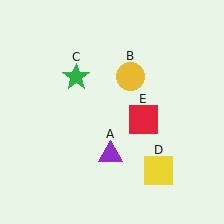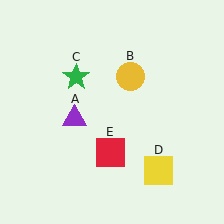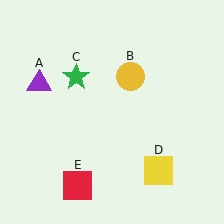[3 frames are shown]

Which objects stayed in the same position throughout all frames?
Yellow circle (object B) and green star (object C) and yellow square (object D) remained stationary.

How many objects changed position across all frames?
2 objects changed position: purple triangle (object A), red square (object E).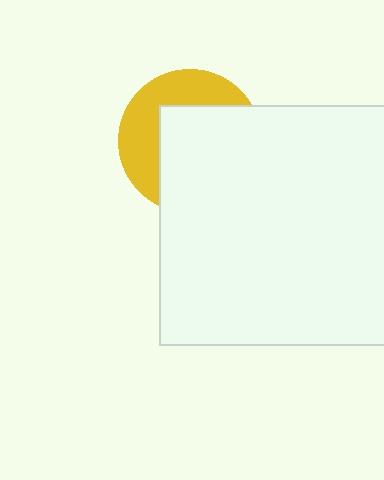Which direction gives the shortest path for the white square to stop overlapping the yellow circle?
Moving toward the lower-right gives the shortest separation.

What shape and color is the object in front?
The object in front is a white square.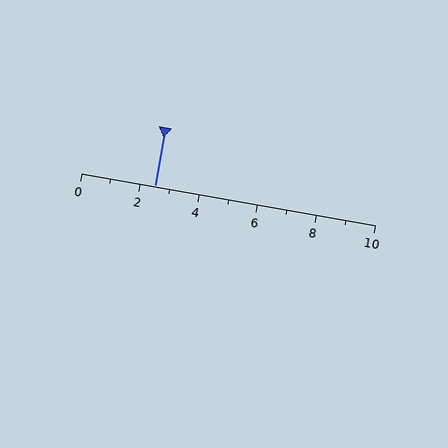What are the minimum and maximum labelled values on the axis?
The axis runs from 0 to 10.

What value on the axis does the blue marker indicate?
The marker indicates approximately 2.5.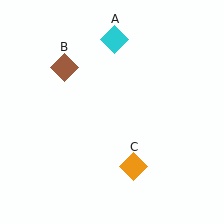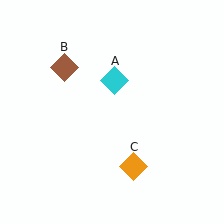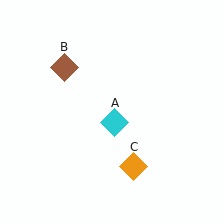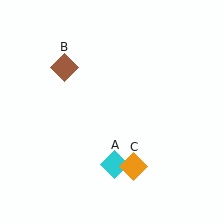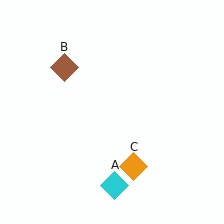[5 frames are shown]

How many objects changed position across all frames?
1 object changed position: cyan diamond (object A).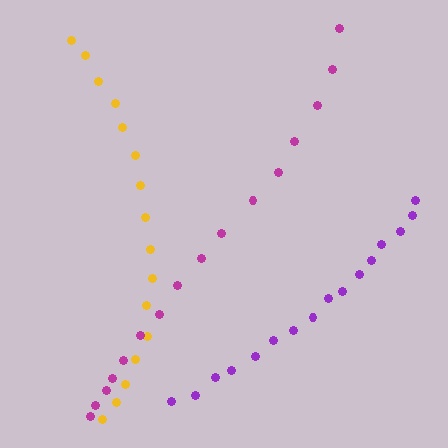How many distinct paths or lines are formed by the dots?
There are 3 distinct paths.